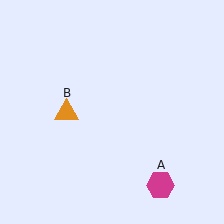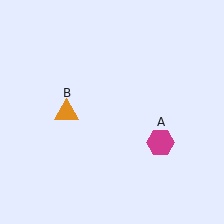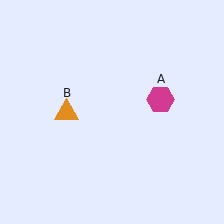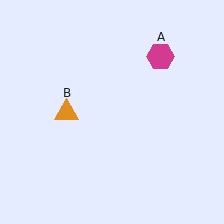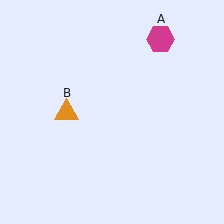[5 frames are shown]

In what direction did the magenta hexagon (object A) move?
The magenta hexagon (object A) moved up.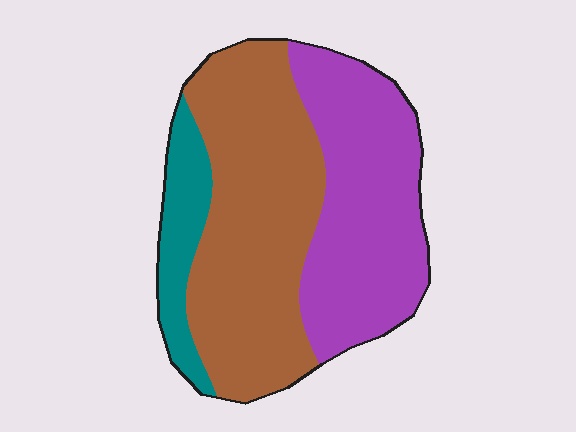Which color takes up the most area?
Brown, at roughly 50%.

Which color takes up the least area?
Teal, at roughly 15%.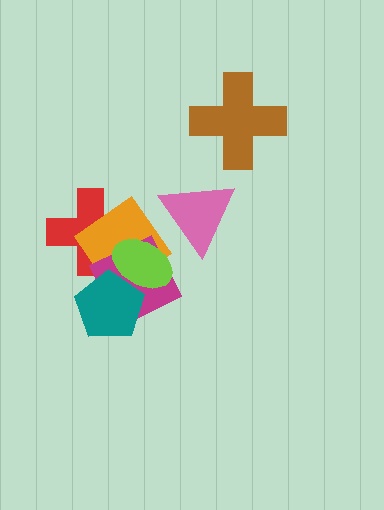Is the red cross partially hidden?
Yes, it is partially covered by another shape.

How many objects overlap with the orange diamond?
4 objects overlap with the orange diamond.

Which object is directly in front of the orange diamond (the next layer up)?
The magenta square is directly in front of the orange diamond.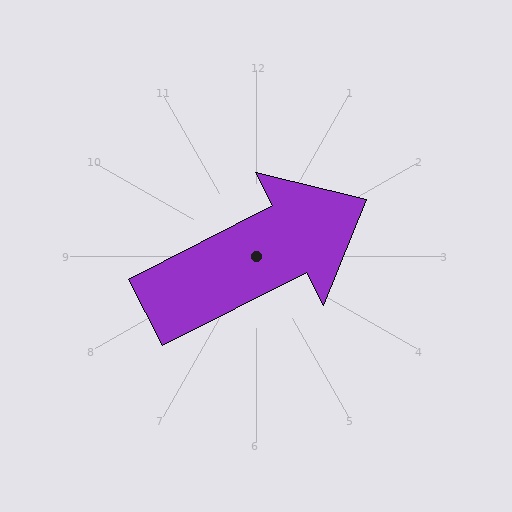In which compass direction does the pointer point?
Northeast.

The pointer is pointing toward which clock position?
Roughly 2 o'clock.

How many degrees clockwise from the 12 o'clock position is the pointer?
Approximately 63 degrees.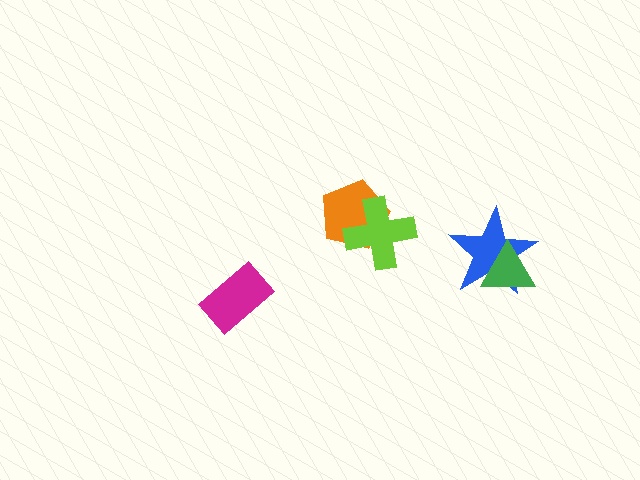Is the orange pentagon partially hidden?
Yes, it is partially covered by another shape.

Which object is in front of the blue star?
The green triangle is in front of the blue star.